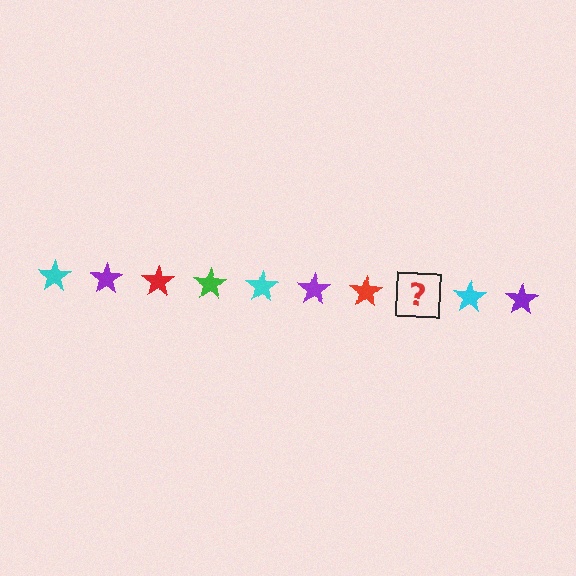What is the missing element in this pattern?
The missing element is a green star.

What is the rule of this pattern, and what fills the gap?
The rule is that the pattern cycles through cyan, purple, red, green stars. The gap should be filled with a green star.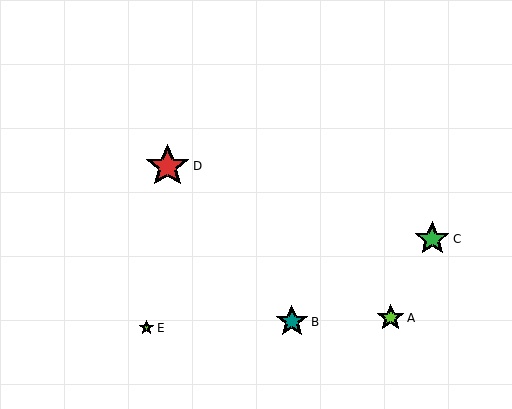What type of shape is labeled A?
Shape A is a lime star.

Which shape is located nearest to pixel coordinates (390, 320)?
The lime star (labeled A) at (391, 318) is nearest to that location.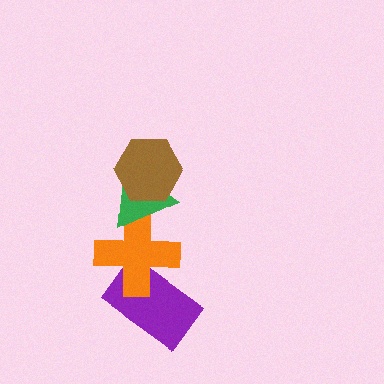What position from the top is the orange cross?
The orange cross is 3rd from the top.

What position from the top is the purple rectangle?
The purple rectangle is 4th from the top.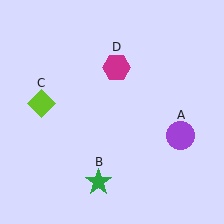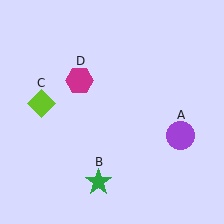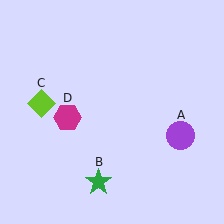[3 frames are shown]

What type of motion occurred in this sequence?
The magenta hexagon (object D) rotated counterclockwise around the center of the scene.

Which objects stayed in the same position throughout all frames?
Purple circle (object A) and green star (object B) and lime diamond (object C) remained stationary.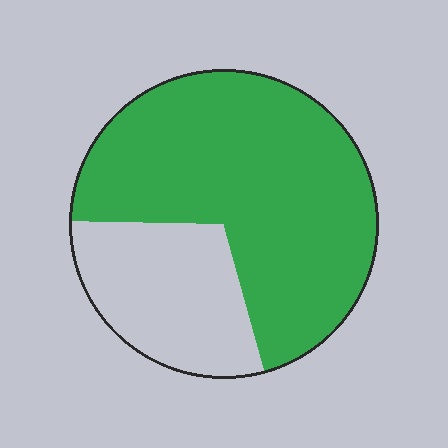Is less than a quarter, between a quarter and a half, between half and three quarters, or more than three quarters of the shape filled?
Between half and three quarters.